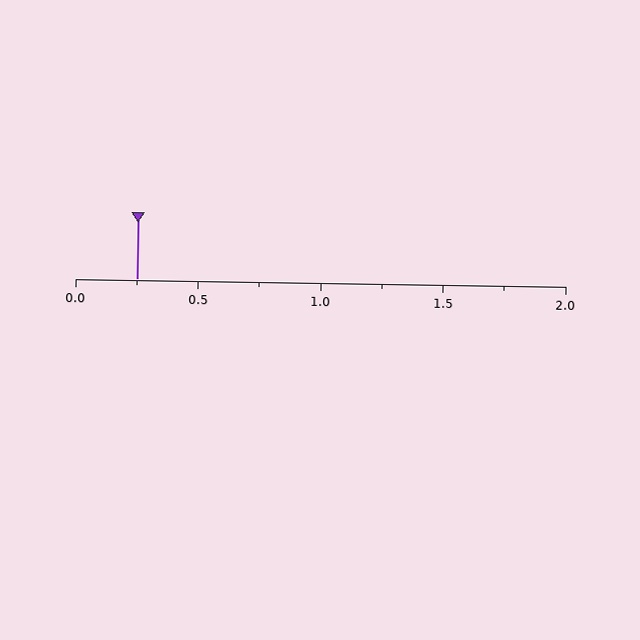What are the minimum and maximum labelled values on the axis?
The axis runs from 0.0 to 2.0.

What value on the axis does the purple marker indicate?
The marker indicates approximately 0.25.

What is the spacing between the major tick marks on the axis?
The major ticks are spaced 0.5 apart.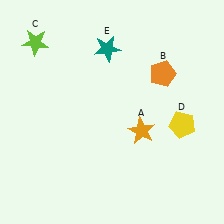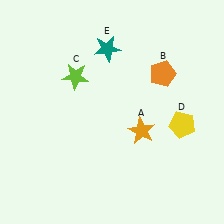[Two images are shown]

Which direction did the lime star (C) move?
The lime star (C) moved right.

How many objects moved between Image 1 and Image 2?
1 object moved between the two images.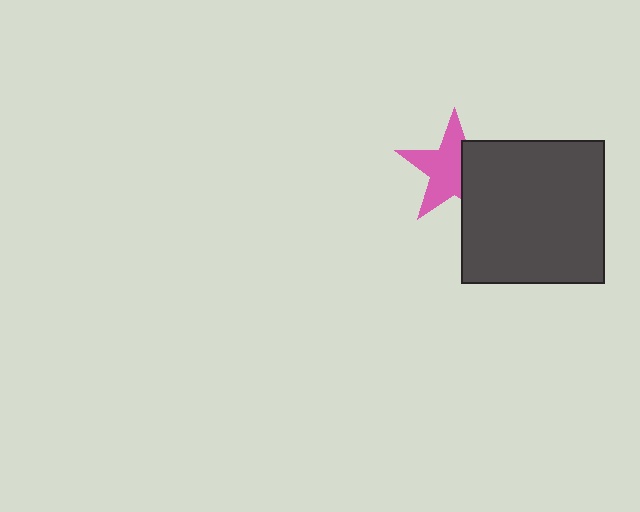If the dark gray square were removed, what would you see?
You would see the complete pink star.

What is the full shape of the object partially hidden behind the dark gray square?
The partially hidden object is a pink star.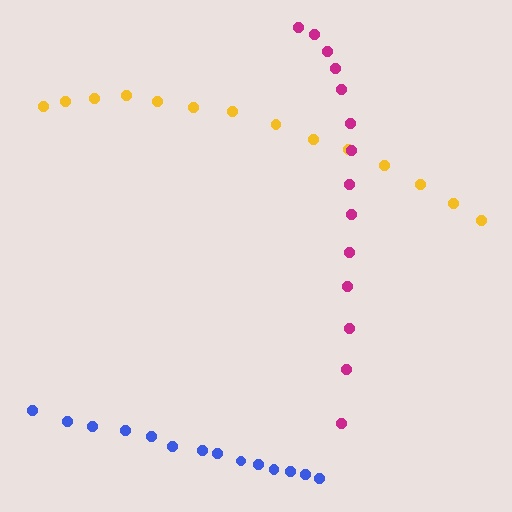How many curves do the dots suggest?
There are 3 distinct paths.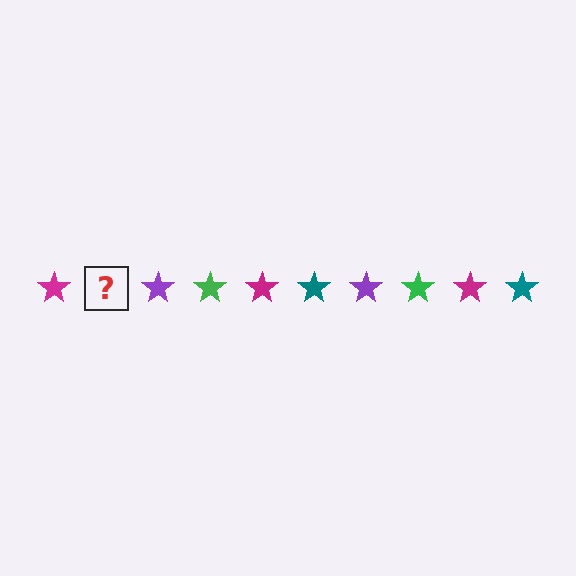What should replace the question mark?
The question mark should be replaced with a teal star.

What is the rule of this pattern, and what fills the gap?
The rule is that the pattern cycles through magenta, teal, purple, green stars. The gap should be filled with a teal star.